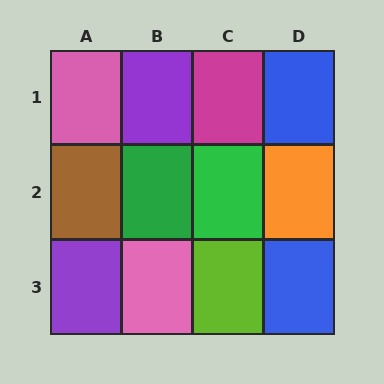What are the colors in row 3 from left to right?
Purple, pink, lime, blue.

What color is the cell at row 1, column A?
Pink.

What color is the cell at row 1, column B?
Purple.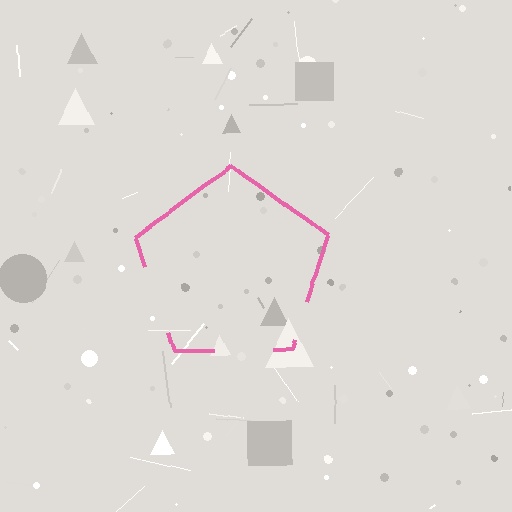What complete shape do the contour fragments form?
The contour fragments form a pentagon.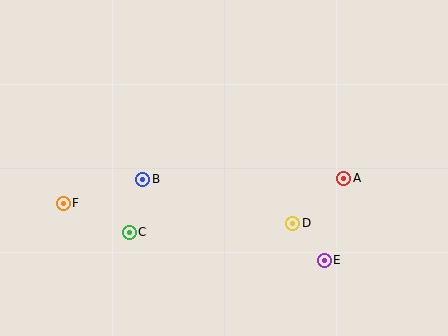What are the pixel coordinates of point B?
Point B is at (143, 179).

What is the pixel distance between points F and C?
The distance between F and C is 72 pixels.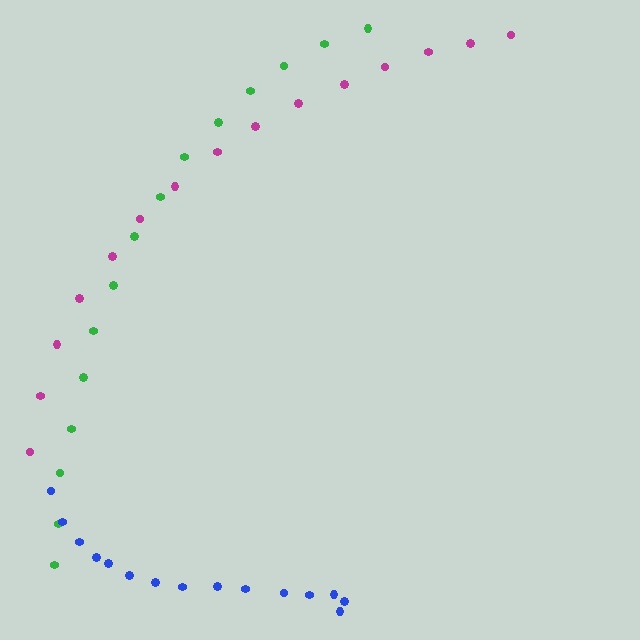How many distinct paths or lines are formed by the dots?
There are 3 distinct paths.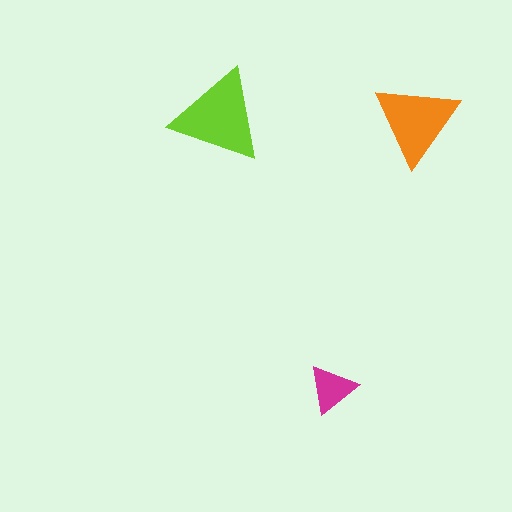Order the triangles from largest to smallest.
the lime one, the orange one, the magenta one.